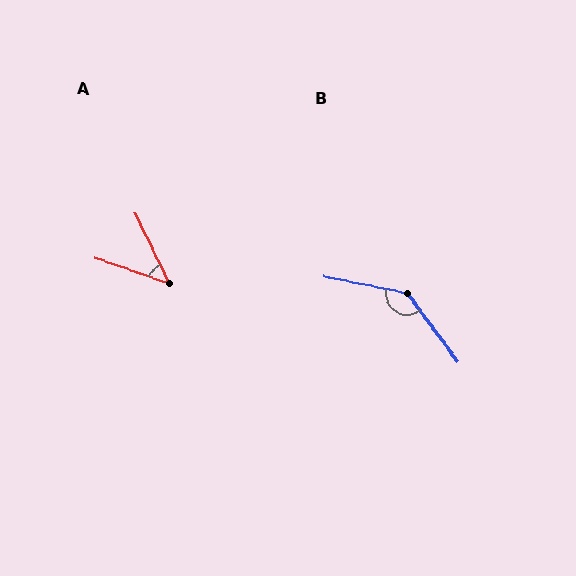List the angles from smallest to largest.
A (45°), B (138°).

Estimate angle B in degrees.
Approximately 138 degrees.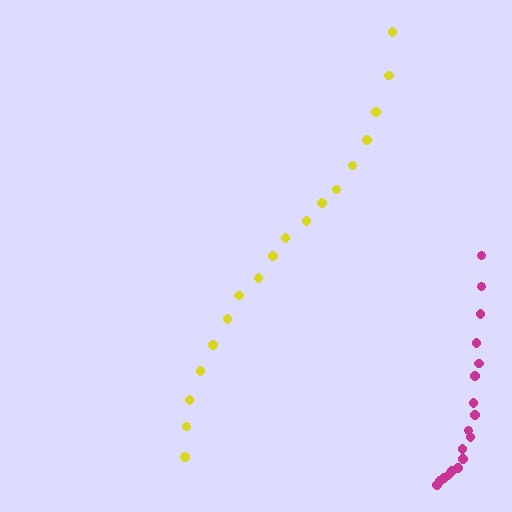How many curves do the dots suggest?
There are 2 distinct paths.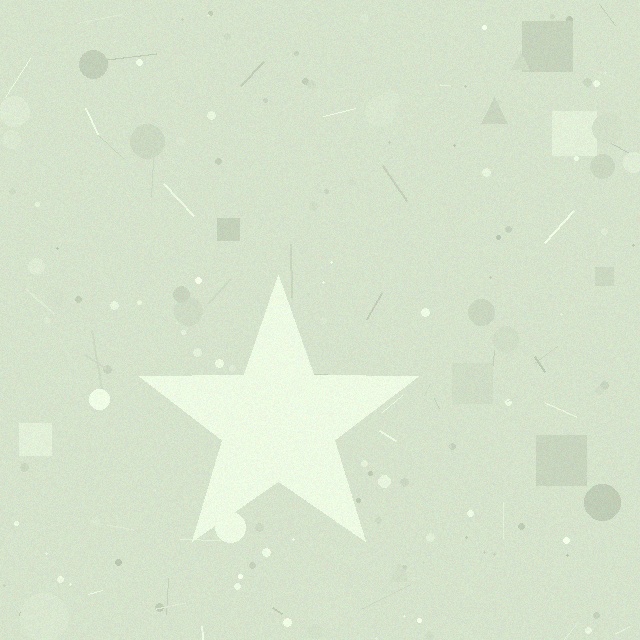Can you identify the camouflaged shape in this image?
The camouflaged shape is a star.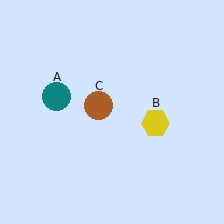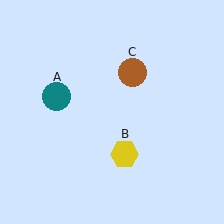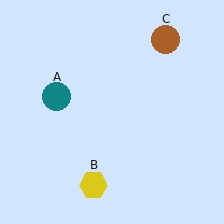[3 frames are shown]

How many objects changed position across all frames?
2 objects changed position: yellow hexagon (object B), brown circle (object C).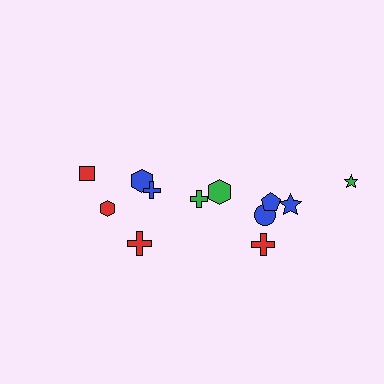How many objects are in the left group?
There are 5 objects.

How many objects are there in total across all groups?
There are 12 objects.